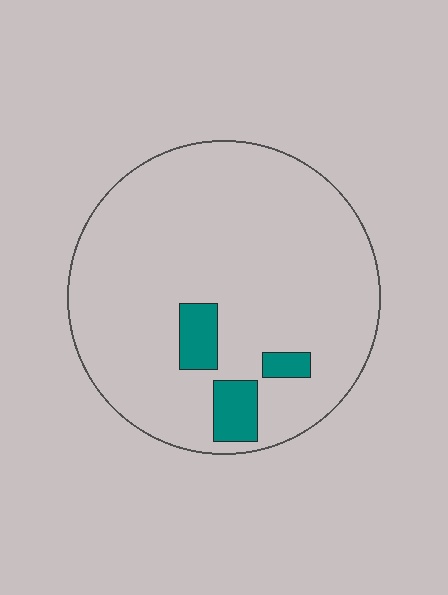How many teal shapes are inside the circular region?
3.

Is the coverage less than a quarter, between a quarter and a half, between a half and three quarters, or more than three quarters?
Less than a quarter.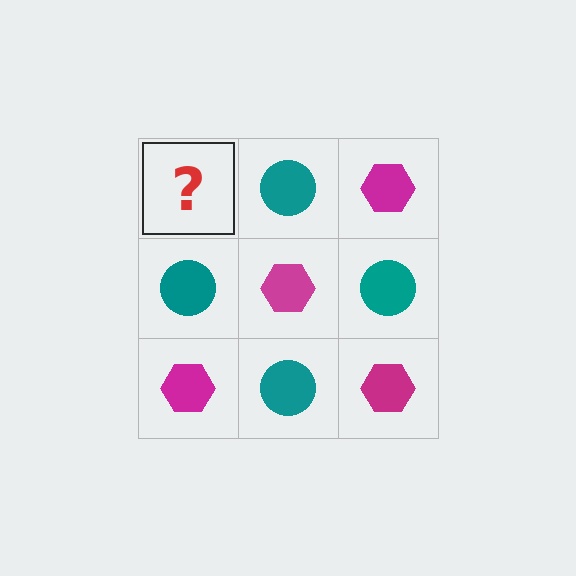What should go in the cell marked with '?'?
The missing cell should contain a magenta hexagon.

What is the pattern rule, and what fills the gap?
The rule is that it alternates magenta hexagon and teal circle in a checkerboard pattern. The gap should be filled with a magenta hexagon.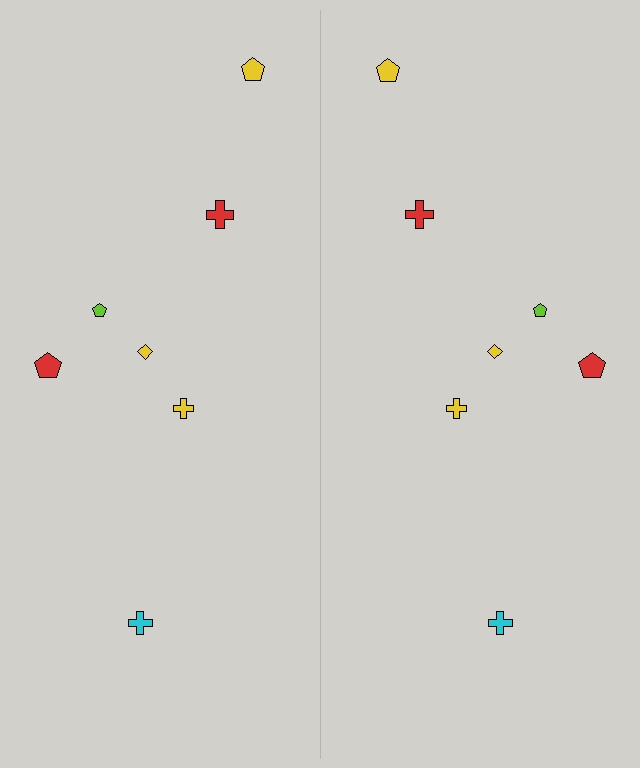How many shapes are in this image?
There are 14 shapes in this image.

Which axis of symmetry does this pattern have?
The pattern has a vertical axis of symmetry running through the center of the image.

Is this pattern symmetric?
Yes, this pattern has bilateral (reflection) symmetry.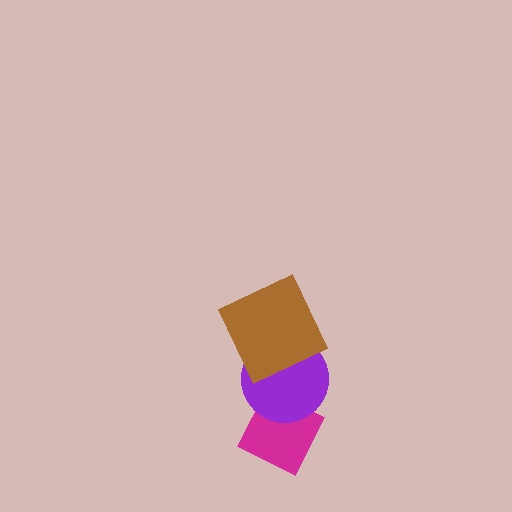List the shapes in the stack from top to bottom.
From top to bottom: the brown square, the purple circle, the magenta diamond.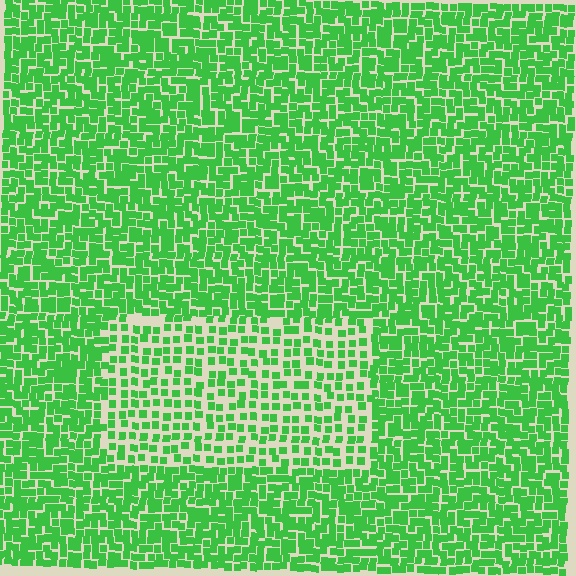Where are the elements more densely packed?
The elements are more densely packed outside the rectangle boundary.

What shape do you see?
I see a rectangle.